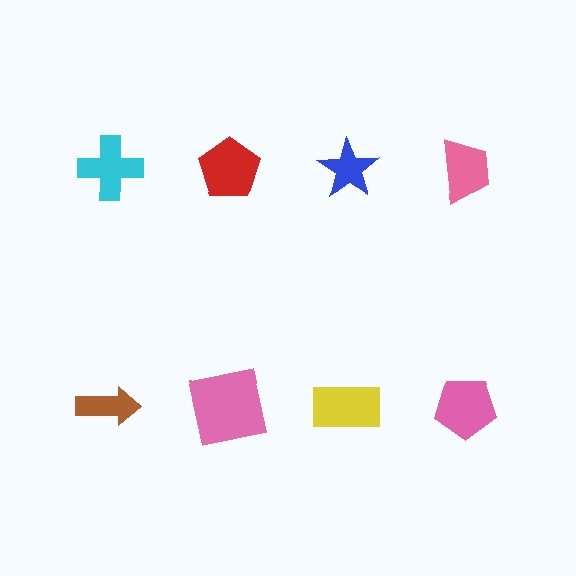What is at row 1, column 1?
A cyan cross.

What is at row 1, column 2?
A red pentagon.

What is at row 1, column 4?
A pink trapezoid.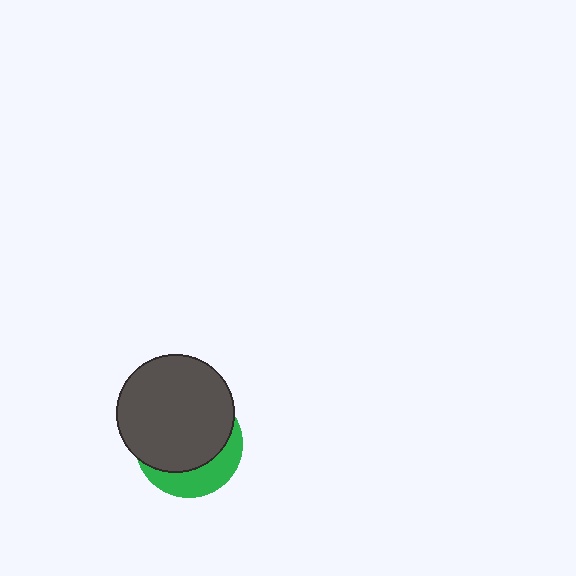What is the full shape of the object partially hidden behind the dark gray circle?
The partially hidden object is a green circle.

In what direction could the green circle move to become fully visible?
The green circle could move down. That would shift it out from behind the dark gray circle entirely.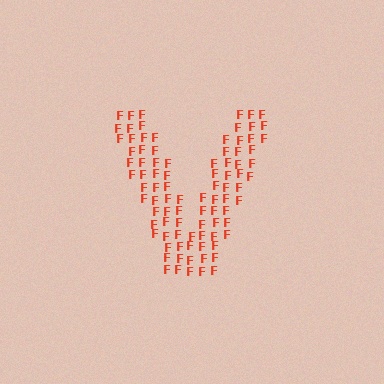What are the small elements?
The small elements are letter F's.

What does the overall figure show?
The overall figure shows the letter V.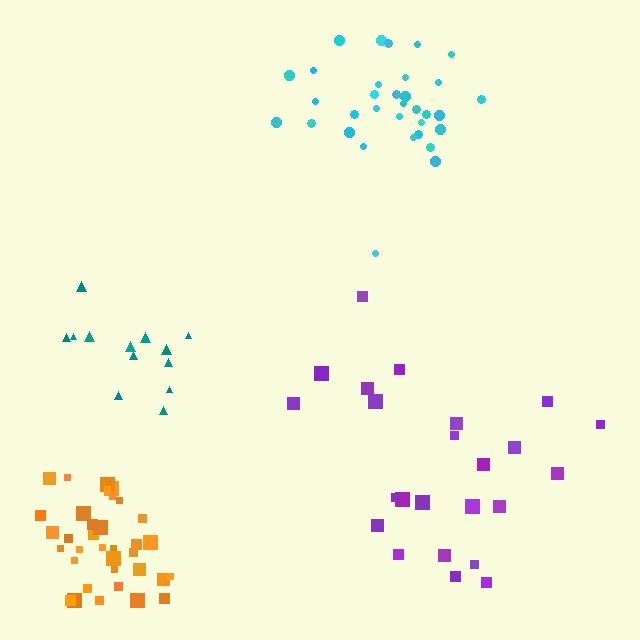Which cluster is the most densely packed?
Orange.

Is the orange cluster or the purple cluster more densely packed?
Orange.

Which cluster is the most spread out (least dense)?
Purple.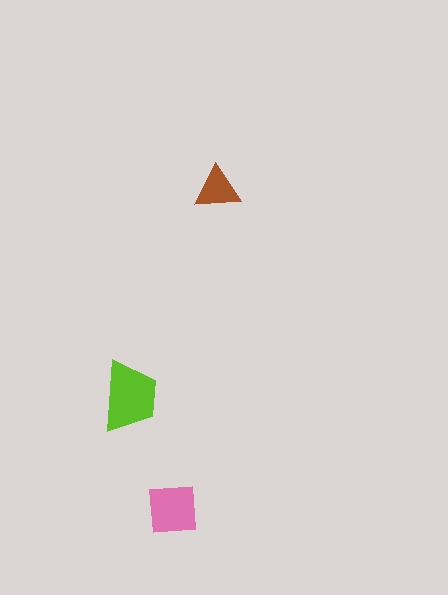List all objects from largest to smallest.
The lime trapezoid, the pink square, the brown triangle.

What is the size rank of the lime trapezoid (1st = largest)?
1st.